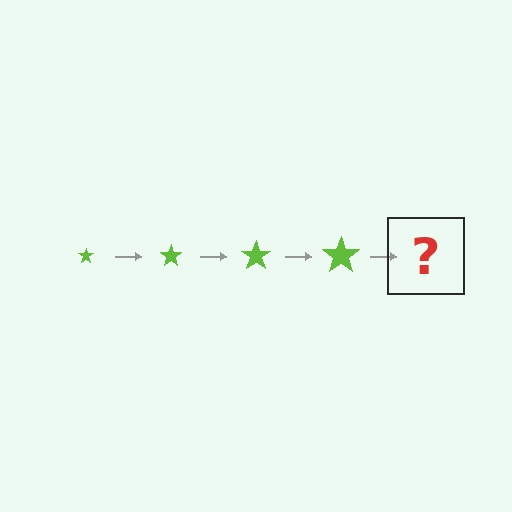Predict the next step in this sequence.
The next step is a lime star, larger than the previous one.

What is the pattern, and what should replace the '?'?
The pattern is that the star gets progressively larger each step. The '?' should be a lime star, larger than the previous one.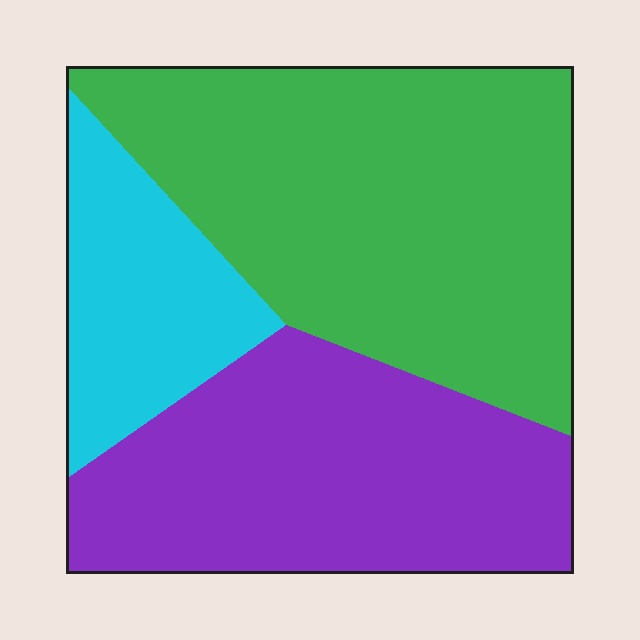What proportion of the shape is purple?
Purple covers about 35% of the shape.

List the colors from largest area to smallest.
From largest to smallest: green, purple, cyan.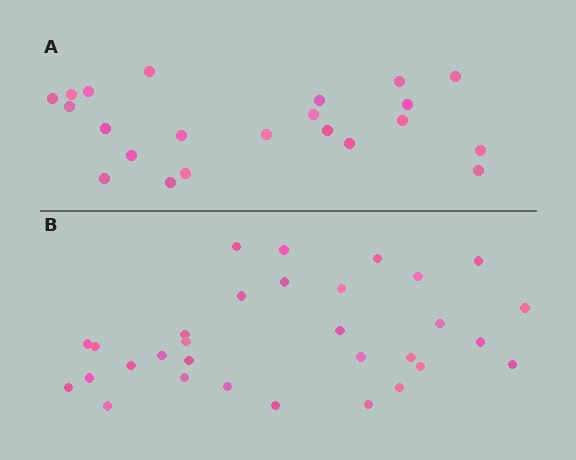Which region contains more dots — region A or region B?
Region B (the bottom region) has more dots.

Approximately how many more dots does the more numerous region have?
Region B has roughly 8 or so more dots than region A.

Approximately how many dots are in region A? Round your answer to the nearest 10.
About 20 dots. (The exact count is 22, which rounds to 20.)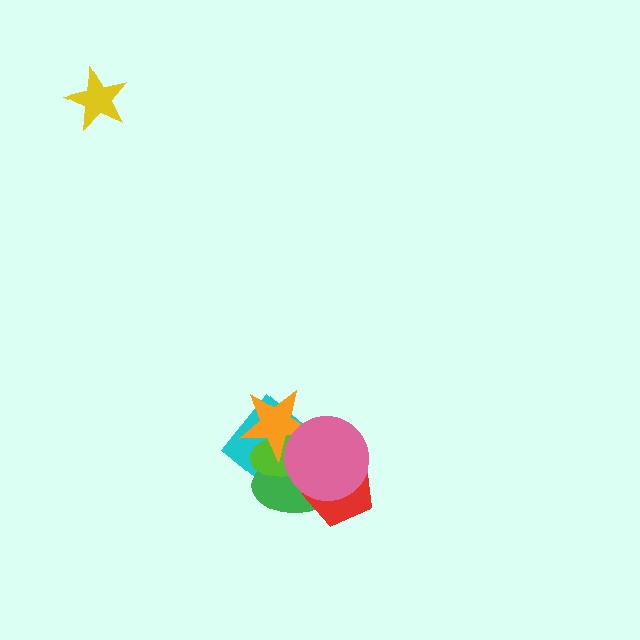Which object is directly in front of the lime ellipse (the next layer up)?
The orange star is directly in front of the lime ellipse.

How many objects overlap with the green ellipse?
5 objects overlap with the green ellipse.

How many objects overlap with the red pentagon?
2 objects overlap with the red pentagon.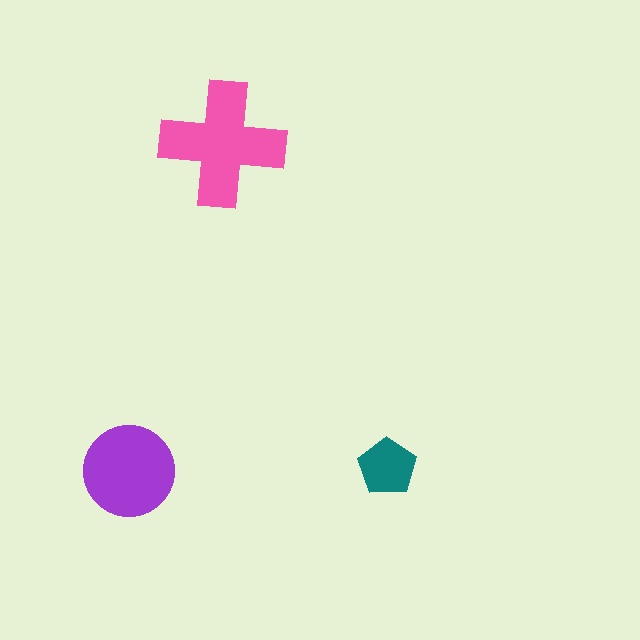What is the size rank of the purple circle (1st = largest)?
2nd.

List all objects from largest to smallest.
The pink cross, the purple circle, the teal pentagon.